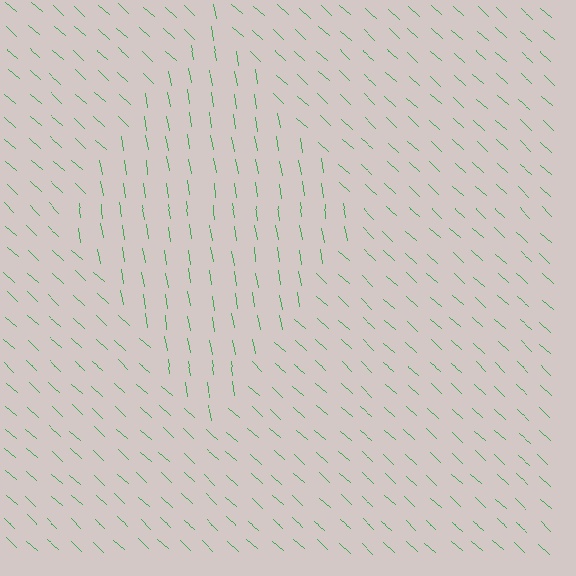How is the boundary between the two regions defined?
The boundary is defined purely by a change in line orientation (approximately 39 degrees difference). All lines are the same color and thickness.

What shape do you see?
I see a diamond.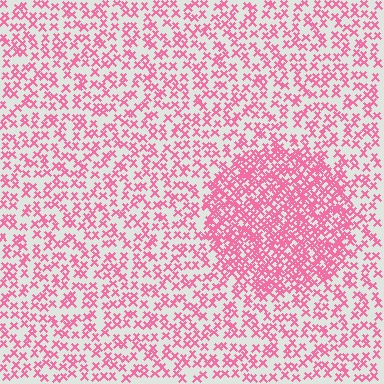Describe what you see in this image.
The image contains small pink elements arranged at two different densities. A circle-shaped region is visible where the elements are more densely packed than the surrounding area.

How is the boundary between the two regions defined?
The boundary is defined by a change in element density (approximately 2.2x ratio). All elements are the same color, size, and shape.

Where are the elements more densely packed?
The elements are more densely packed inside the circle boundary.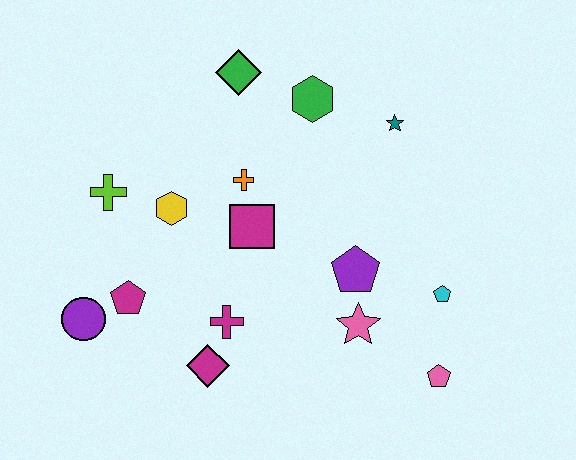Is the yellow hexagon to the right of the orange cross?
No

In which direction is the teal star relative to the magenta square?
The teal star is to the right of the magenta square.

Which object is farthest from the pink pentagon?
The lime cross is farthest from the pink pentagon.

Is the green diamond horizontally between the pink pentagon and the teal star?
No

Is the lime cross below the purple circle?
No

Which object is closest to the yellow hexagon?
The lime cross is closest to the yellow hexagon.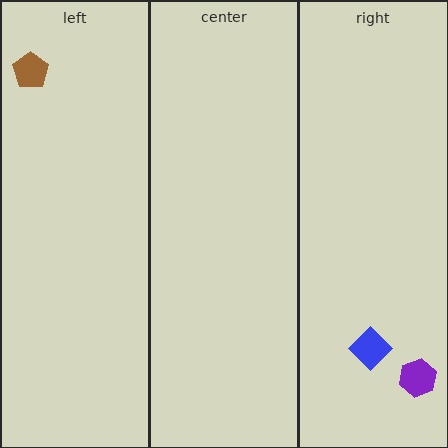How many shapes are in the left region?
1.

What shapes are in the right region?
The blue diamond, the purple hexagon.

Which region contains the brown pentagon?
The left region.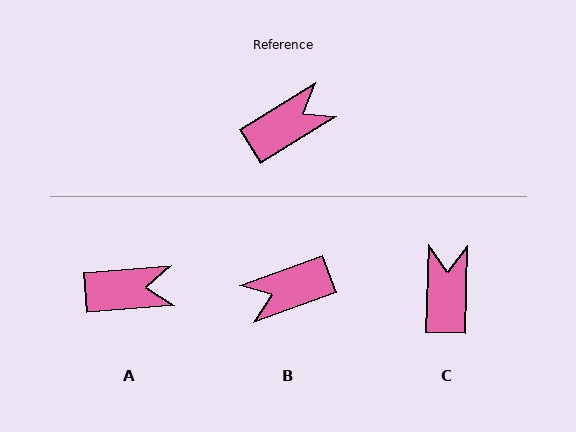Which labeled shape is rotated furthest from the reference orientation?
B, about 168 degrees away.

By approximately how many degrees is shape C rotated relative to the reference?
Approximately 57 degrees counter-clockwise.